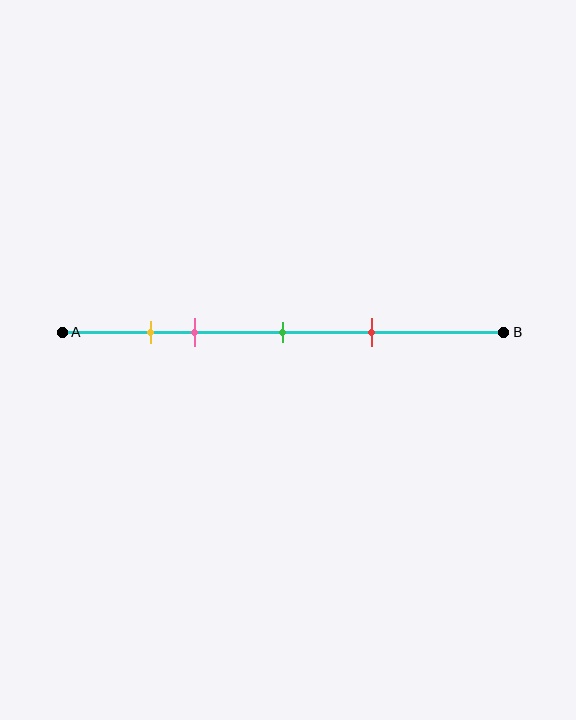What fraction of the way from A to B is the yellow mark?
The yellow mark is approximately 20% (0.2) of the way from A to B.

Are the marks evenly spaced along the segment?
No, the marks are not evenly spaced.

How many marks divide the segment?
There are 4 marks dividing the segment.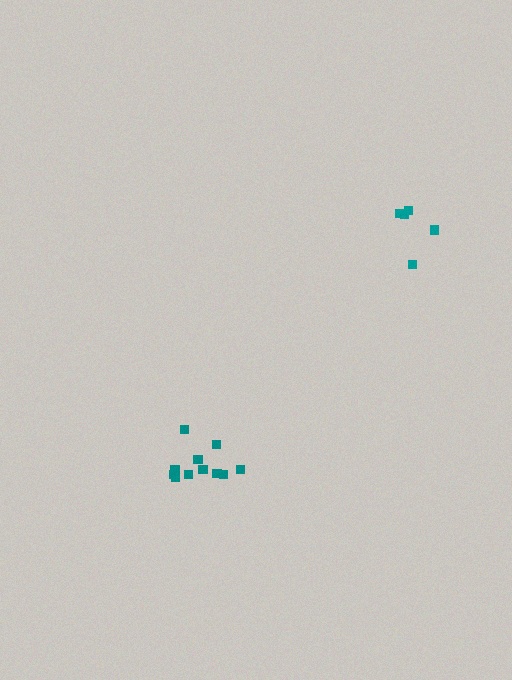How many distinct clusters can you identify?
There are 2 distinct clusters.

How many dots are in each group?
Group 1: 11 dots, Group 2: 5 dots (16 total).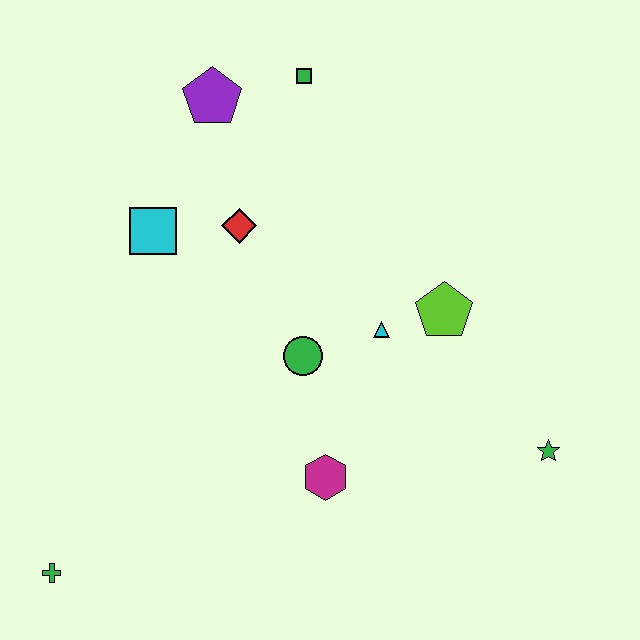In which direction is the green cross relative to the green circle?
The green cross is to the left of the green circle.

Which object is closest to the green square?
The purple pentagon is closest to the green square.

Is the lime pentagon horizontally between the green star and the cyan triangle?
Yes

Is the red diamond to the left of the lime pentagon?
Yes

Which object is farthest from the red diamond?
The green cross is farthest from the red diamond.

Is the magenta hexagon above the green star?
No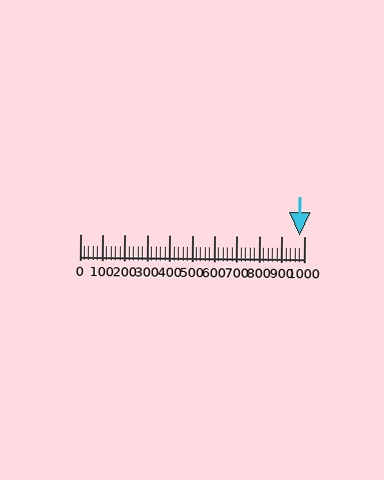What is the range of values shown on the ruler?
The ruler shows values from 0 to 1000.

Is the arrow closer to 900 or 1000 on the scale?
The arrow is closer to 1000.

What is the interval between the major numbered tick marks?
The major tick marks are spaced 100 units apart.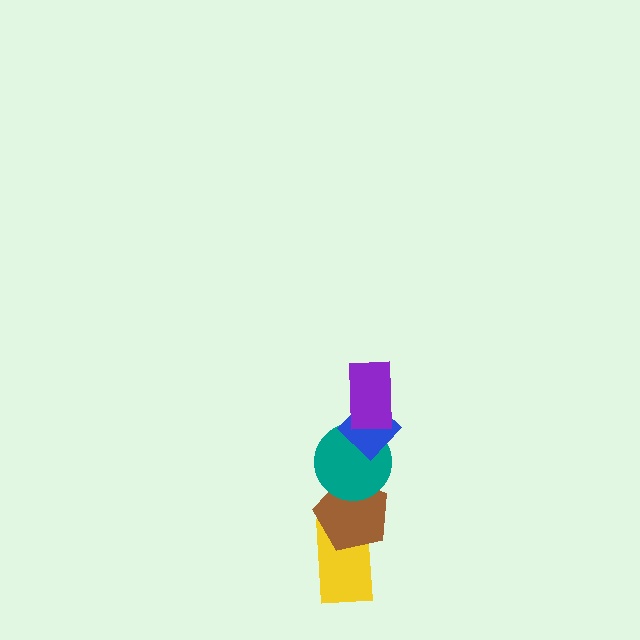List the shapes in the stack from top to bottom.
From top to bottom: the purple rectangle, the blue diamond, the teal circle, the brown pentagon, the yellow rectangle.